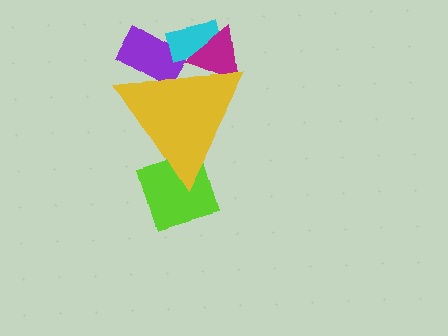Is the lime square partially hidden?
Yes, the lime square is partially hidden behind the yellow triangle.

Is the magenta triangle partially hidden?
Yes, the magenta triangle is partially hidden behind the yellow triangle.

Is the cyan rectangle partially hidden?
Yes, the cyan rectangle is partially hidden behind the yellow triangle.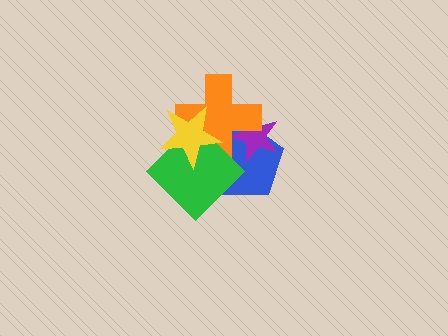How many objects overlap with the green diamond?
3 objects overlap with the green diamond.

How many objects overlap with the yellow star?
3 objects overlap with the yellow star.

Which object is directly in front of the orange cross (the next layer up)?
The green diamond is directly in front of the orange cross.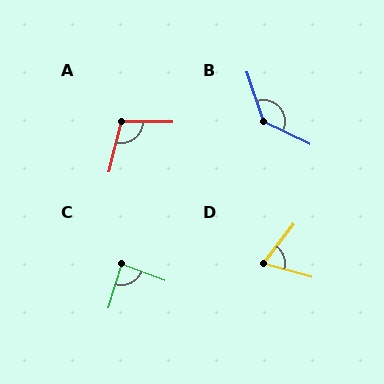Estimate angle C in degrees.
Approximately 86 degrees.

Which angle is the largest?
B, at approximately 135 degrees.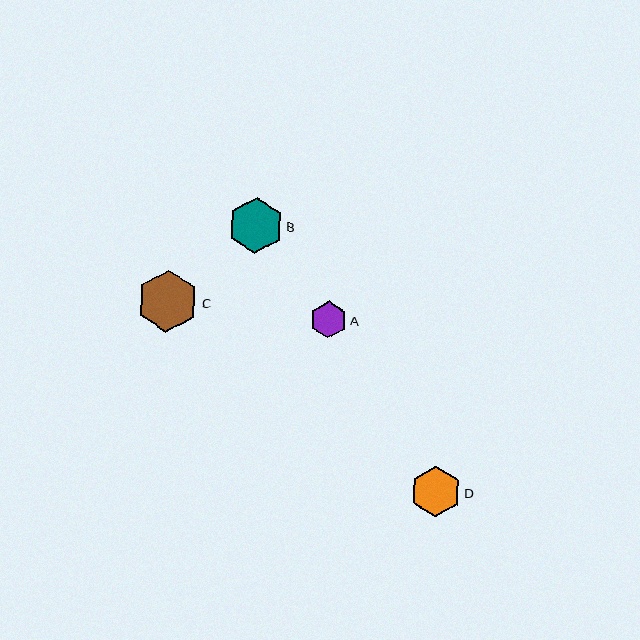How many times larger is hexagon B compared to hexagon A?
Hexagon B is approximately 1.5 times the size of hexagon A.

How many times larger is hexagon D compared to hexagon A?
Hexagon D is approximately 1.4 times the size of hexagon A.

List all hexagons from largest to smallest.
From largest to smallest: C, B, D, A.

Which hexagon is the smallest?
Hexagon A is the smallest with a size of approximately 36 pixels.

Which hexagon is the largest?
Hexagon C is the largest with a size of approximately 62 pixels.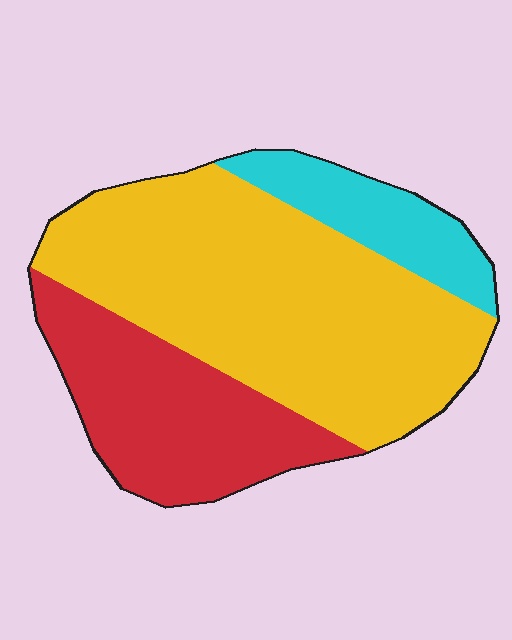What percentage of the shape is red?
Red covers around 30% of the shape.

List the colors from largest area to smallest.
From largest to smallest: yellow, red, cyan.